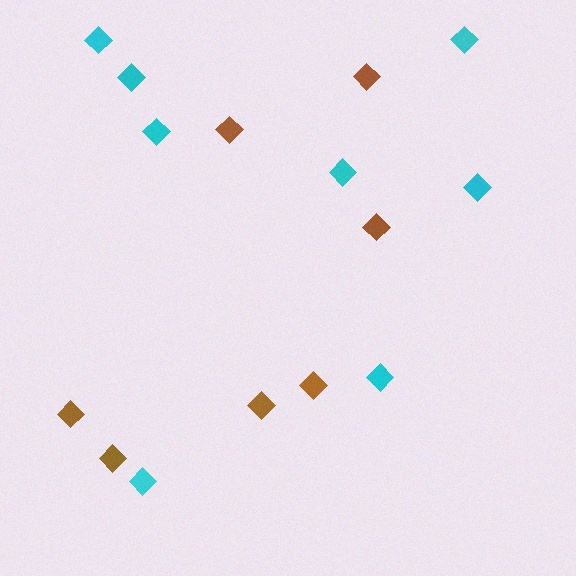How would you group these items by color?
There are 2 groups: one group of brown diamonds (7) and one group of cyan diamonds (8).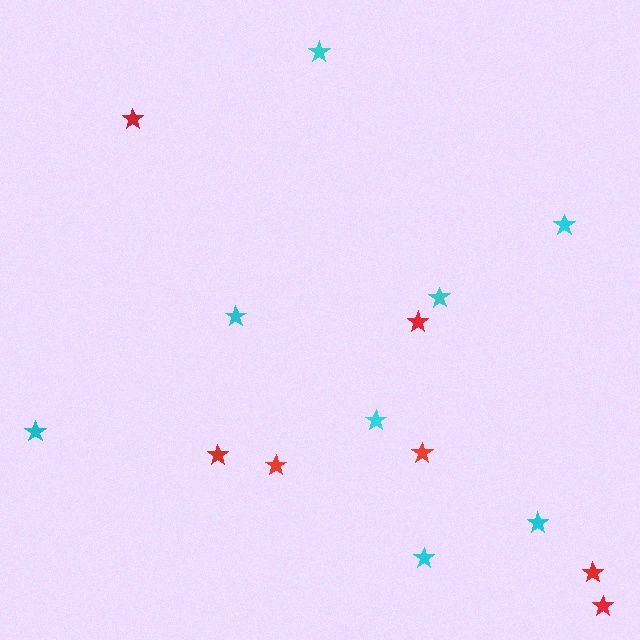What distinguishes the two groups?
There are 2 groups: one group of red stars (7) and one group of cyan stars (8).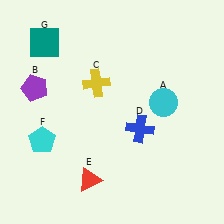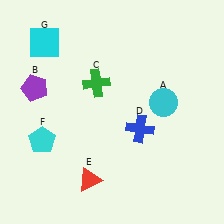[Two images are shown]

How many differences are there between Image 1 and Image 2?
There are 2 differences between the two images.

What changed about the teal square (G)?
In Image 1, G is teal. In Image 2, it changed to cyan.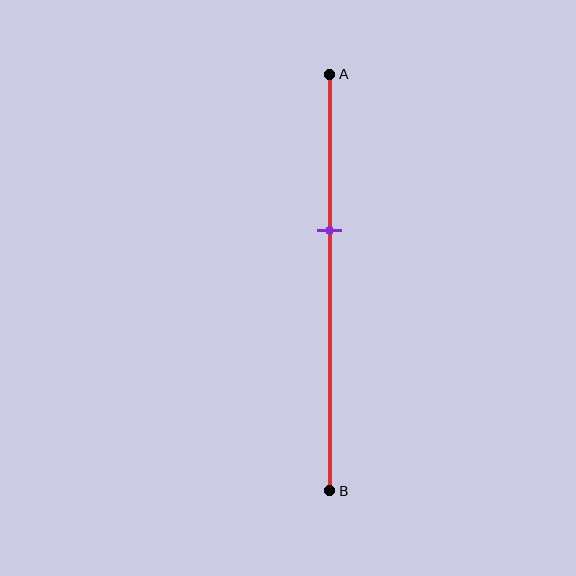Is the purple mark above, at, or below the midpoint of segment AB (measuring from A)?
The purple mark is above the midpoint of segment AB.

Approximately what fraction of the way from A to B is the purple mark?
The purple mark is approximately 35% of the way from A to B.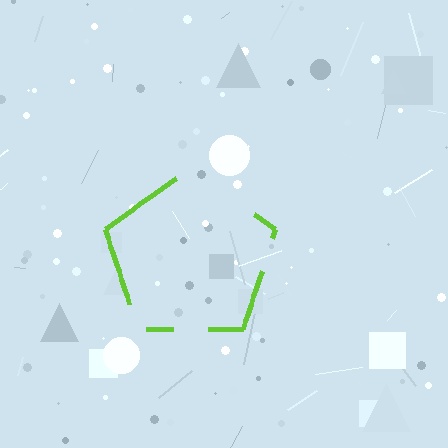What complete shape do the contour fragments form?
The contour fragments form a pentagon.